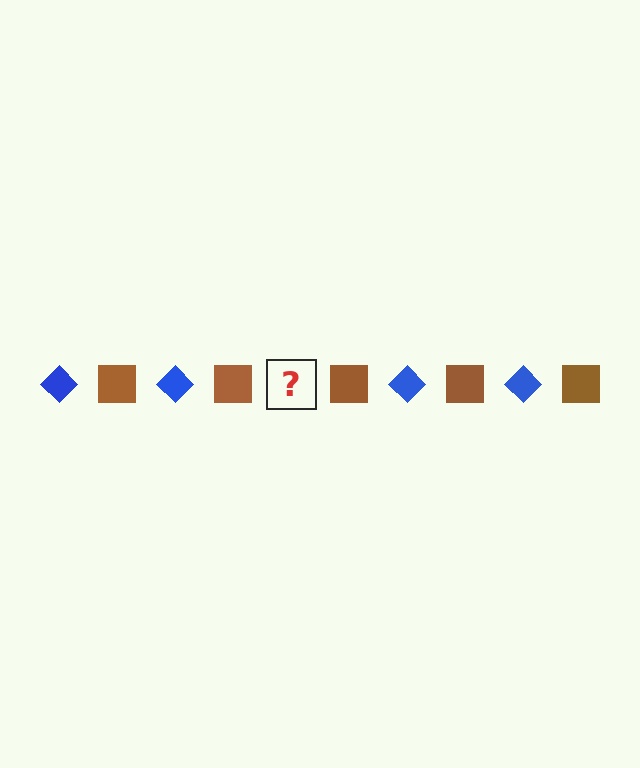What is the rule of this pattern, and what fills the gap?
The rule is that the pattern alternates between blue diamond and brown square. The gap should be filled with a blue diamond.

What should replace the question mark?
The question mark should be replaced with a blue diamond.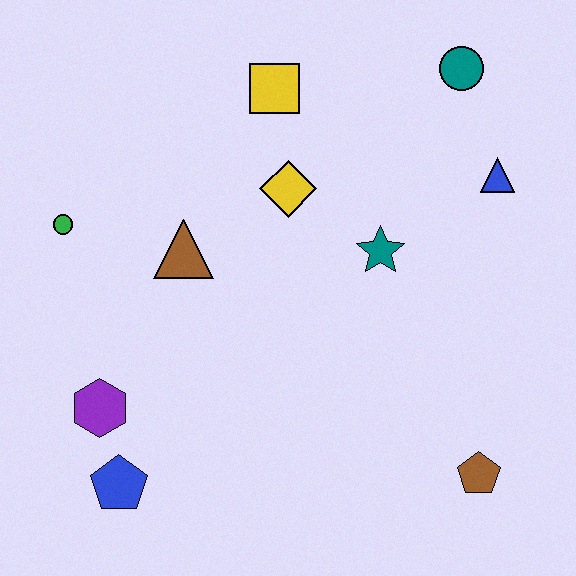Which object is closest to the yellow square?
The yellow diamond is closest to the yellow square.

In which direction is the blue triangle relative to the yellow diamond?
The blue triangle is to the right of the yellow diamond.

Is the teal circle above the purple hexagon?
Yes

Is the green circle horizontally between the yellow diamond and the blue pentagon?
No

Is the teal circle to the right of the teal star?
Yes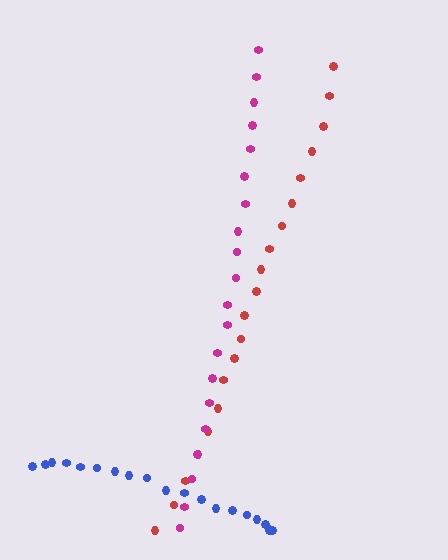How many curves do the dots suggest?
There are 3 distinct paths.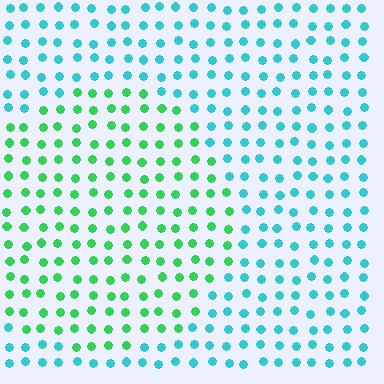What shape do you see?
I see a circle.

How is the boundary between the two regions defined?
The boundary is defined purely by a slight shift in hue (about 50 degrees). Spacing, size, and orientation are identical on both sides.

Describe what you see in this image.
The image is filled with small cyan elements in a uniform arrangement. A circle-shaped region is visible where the elements are tinted to a slightly different hue, forming a subtle color boundary.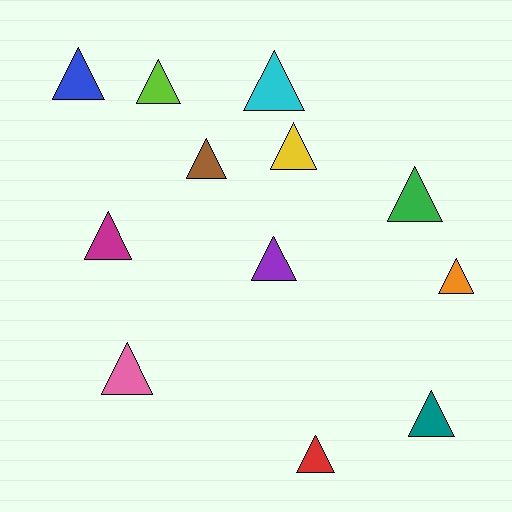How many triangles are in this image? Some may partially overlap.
There are 12 triangles.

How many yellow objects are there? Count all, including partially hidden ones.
There is 1 yellow object.